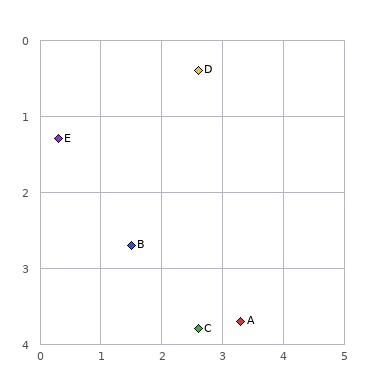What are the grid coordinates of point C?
Point C is at approximately (2.6, 3.8).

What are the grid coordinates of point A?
Point A is at approximately (3.3, 3.7).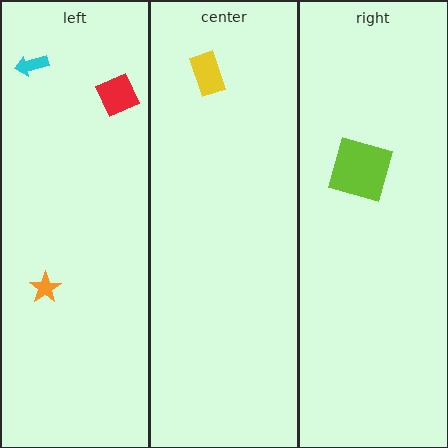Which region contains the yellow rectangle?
The center region.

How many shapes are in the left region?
3.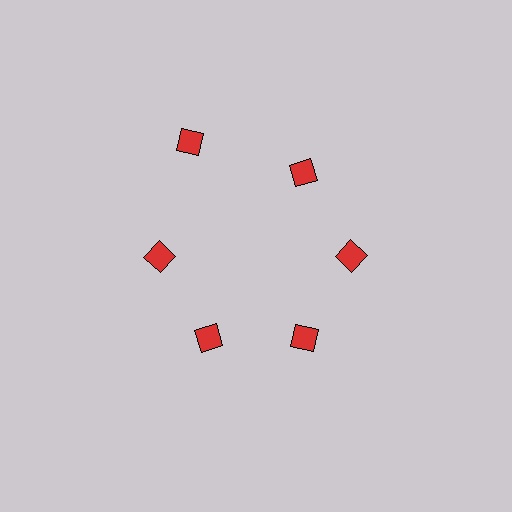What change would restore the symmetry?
The symmetry would be restored by moving it inward, back onto the ring so that all 6 diamonds sit at equal angles and equal distance from the center.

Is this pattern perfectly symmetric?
No. The 6 red diamonds are arranged in a ring, but one element near the 11 o'clock position is pushed outward from the center, breaking the 6-fold rotational symmetry.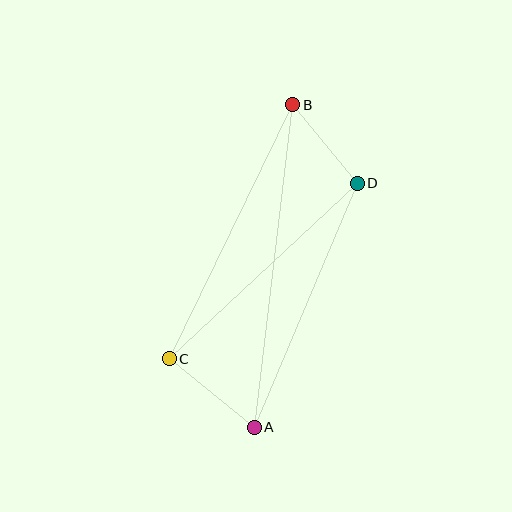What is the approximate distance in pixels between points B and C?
The distance between B and C is approximately 283 pixels.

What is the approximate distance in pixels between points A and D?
The distance between A and D is approximately 265 pixels.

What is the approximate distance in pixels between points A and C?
The distance between A and C is approximately 109 pixels.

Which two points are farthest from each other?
Points A and B are farthest from each other.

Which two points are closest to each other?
Points B and D are closest to each other.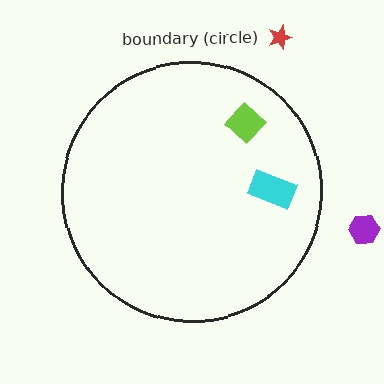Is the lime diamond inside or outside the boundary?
Inside.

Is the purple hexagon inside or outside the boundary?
Outside.